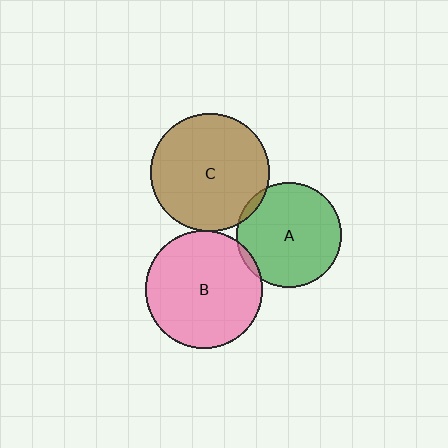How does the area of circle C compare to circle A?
Approximately 1.3 times.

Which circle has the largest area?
Circle C (brown).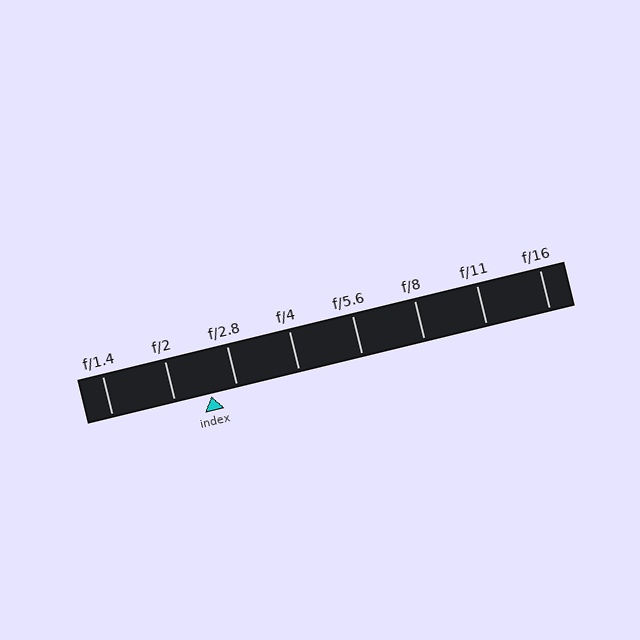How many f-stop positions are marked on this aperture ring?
There are 8 f-stop positions marked.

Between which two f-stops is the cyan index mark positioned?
The index mark is between f/2 and f/2.8.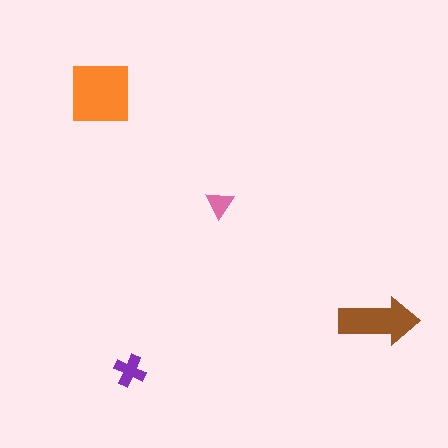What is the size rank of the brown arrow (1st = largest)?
2nd.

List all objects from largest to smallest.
The orange square, the brown arrow, the purple cross, the pink triangle.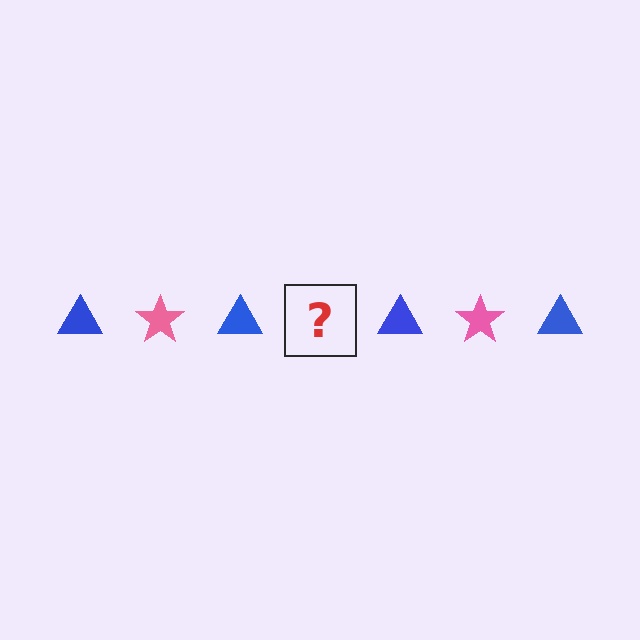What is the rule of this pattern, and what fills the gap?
The rule is that the pattern alternates between blue triangle and pink star. The gap should be filled with a pink star.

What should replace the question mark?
The question mark should be replaced with a pink star.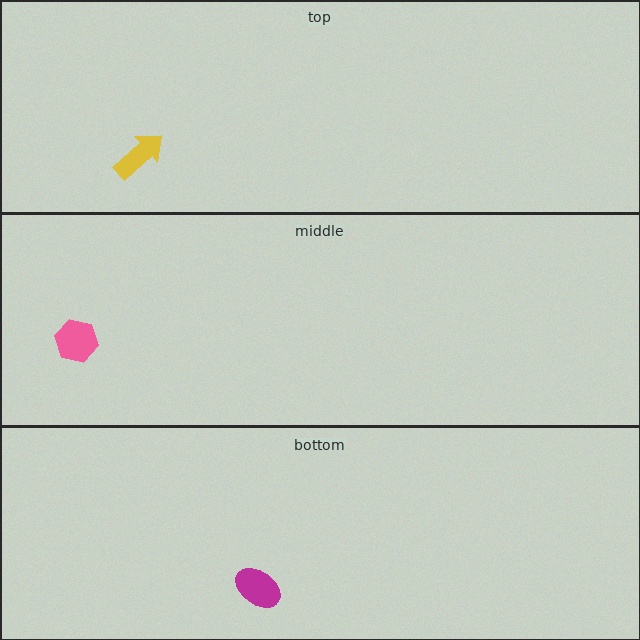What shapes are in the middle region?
The pink hexagon.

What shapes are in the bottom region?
The magenta ellipse.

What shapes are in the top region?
The yellow arrow.